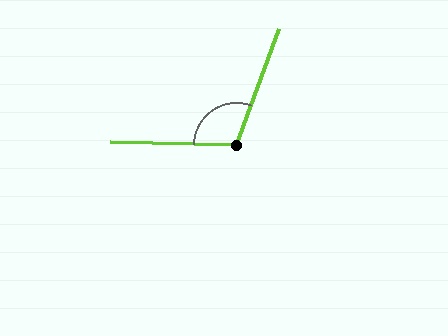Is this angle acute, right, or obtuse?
It is obtuse.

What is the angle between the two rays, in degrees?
Approximately 109 degrees.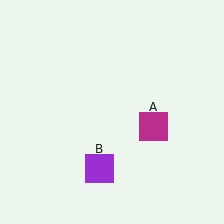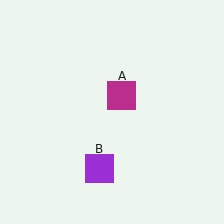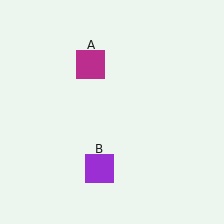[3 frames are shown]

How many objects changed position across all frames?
1 object changed position: magenta square (object A).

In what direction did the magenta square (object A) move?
The magenta square (object A) moved up and to the left.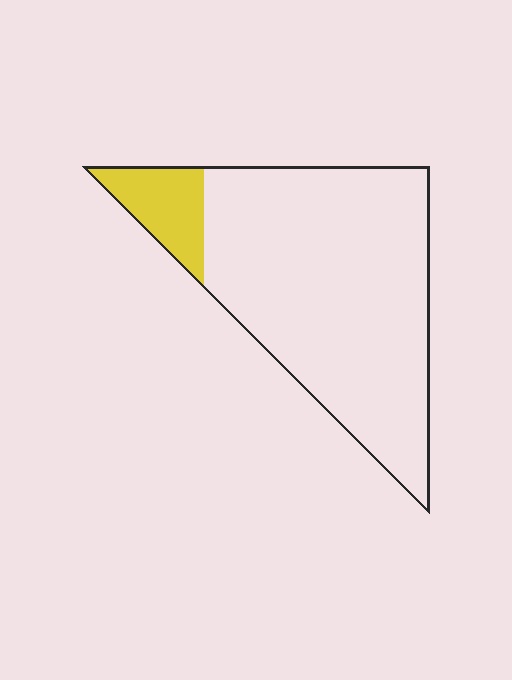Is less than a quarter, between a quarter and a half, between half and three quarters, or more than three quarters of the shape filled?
Less than a quarter.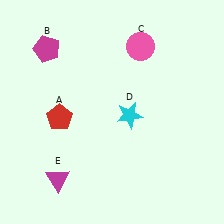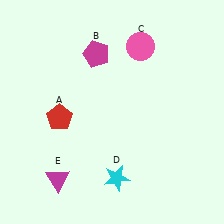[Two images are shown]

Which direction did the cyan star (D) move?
The cyan star (D) moved down.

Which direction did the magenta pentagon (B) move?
The magenta pentagon (B) moved right.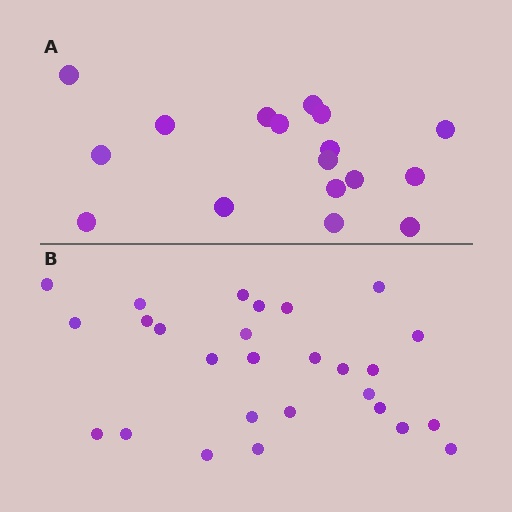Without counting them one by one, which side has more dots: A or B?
Region B (the bottom region) has more dots.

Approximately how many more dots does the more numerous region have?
Region B has roughly 10 or so more dots than region A.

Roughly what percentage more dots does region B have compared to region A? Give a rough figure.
About 60% more.